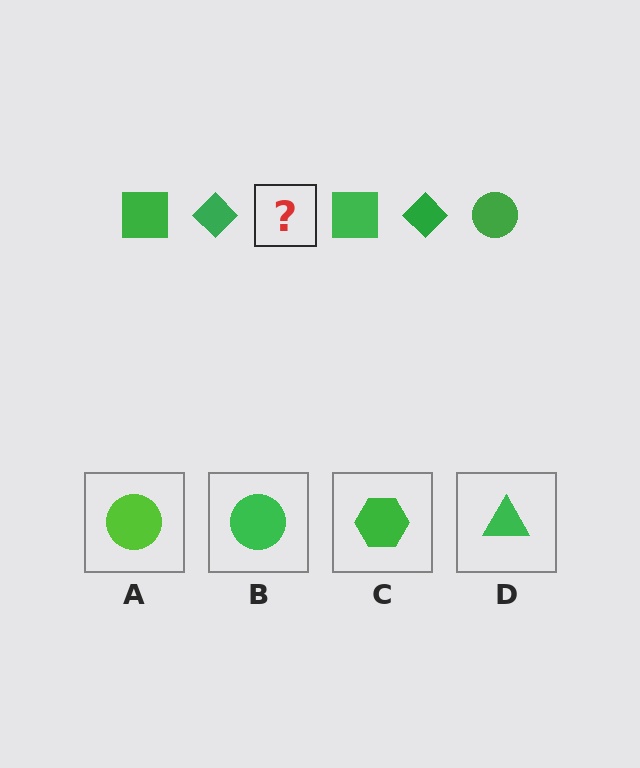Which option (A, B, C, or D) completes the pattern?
B.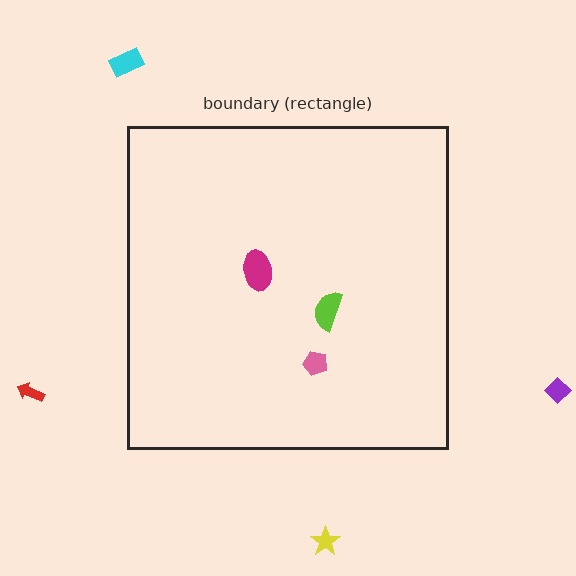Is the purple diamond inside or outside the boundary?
Outside.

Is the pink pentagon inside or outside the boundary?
Inside.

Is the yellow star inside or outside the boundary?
Outside.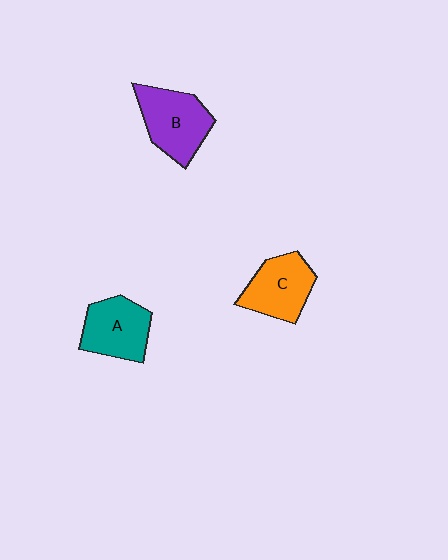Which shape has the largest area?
Shape B (purple).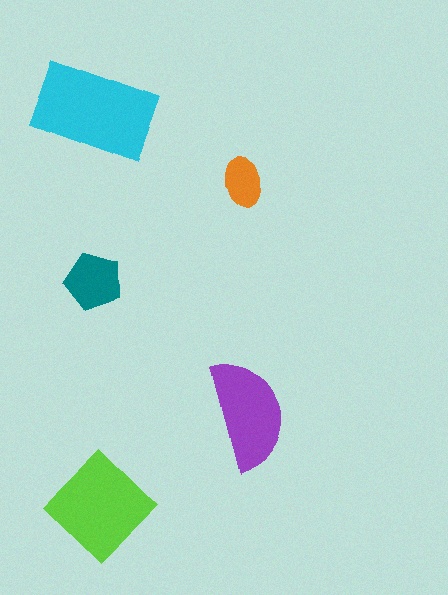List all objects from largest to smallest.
The cyan rectangle, the lime diamond, the purple semicircle, the teal pentagon, the orange ellipse.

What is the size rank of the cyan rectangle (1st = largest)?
1st.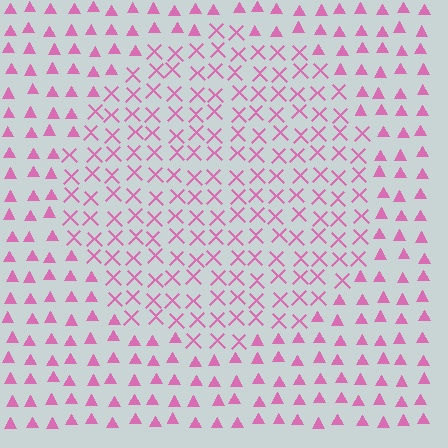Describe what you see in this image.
The image is filled with small pink elements arranged in a uniform grid. A circle-shaped region contains X marks, while the surrounding area contains triangles. The boundary is defined purely by the change in element shape.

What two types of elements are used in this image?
The image uses X marks inside the circle region and triangles outside it.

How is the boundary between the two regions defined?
The boundary is defined by a change in element shape: X marks inside vs. triangles outside. All elements share the same color and spacing.